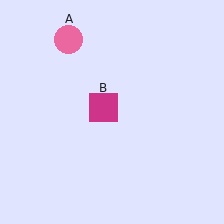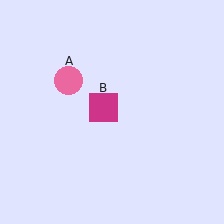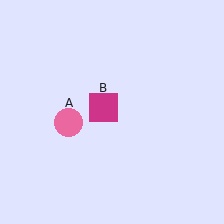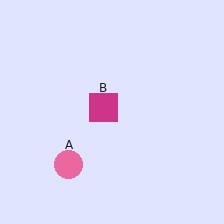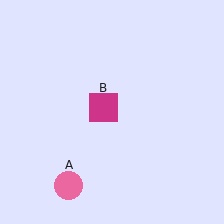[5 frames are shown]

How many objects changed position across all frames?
1 object changed position: pink circle (object A).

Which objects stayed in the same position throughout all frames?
Magenta square (object B) remained stationary.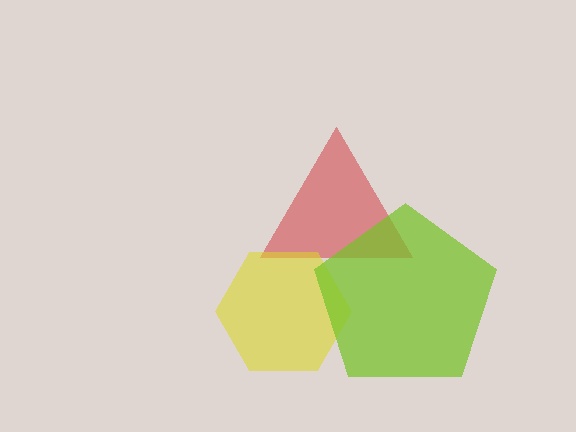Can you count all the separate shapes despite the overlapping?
Yes, there are 3 separate shapes.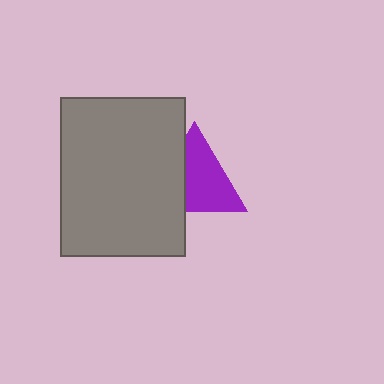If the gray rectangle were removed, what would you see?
You would see the complete purple triangle.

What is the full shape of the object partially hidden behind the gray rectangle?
The partially hidden object is a purple triangle.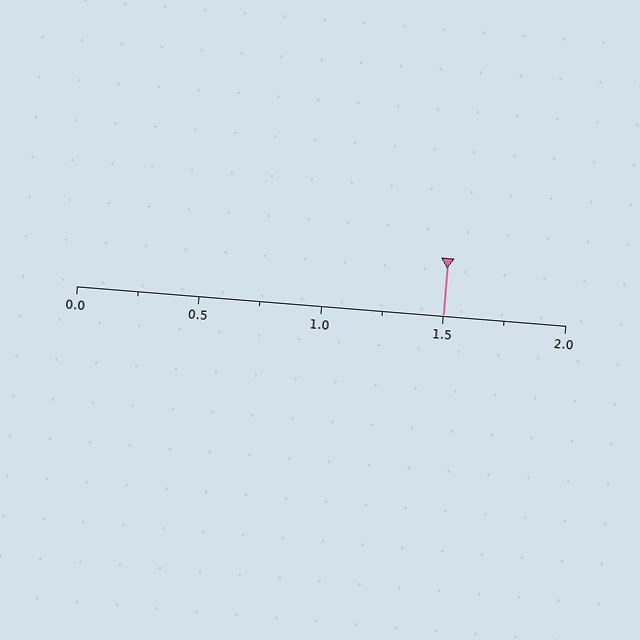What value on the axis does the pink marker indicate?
The marker indicates approximately 1.5.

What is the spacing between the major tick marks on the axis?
The major ticks are spaced 0.5 apart.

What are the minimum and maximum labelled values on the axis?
The axis runs from 0.0 to 2.0.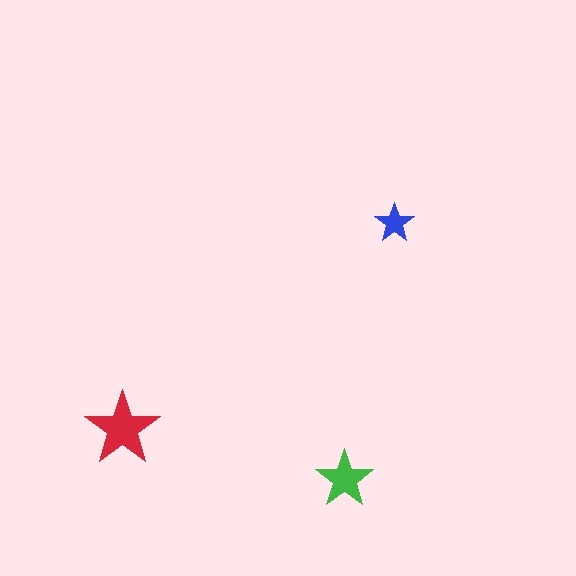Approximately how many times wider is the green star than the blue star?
About 1.5 times wider.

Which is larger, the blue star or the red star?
The red one.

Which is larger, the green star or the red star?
The red one.